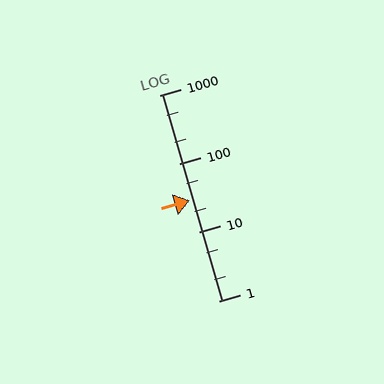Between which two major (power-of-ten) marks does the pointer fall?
The pointer is between 10 and 100.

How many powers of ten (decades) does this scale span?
The scale spans 3 decades, from 1 to 1000.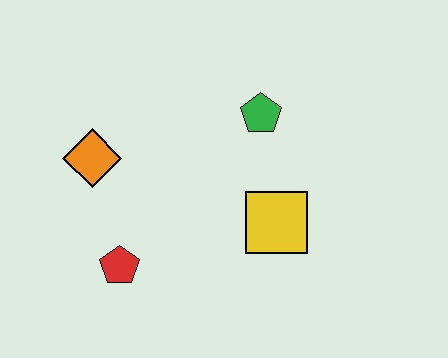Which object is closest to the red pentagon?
The orange diamond is closest to the red pentagon.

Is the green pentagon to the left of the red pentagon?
No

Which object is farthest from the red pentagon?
The green pentagon is farthest from the red pentagon.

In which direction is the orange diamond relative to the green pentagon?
The orange diamond is to the left of the green pentagon.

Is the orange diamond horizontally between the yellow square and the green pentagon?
No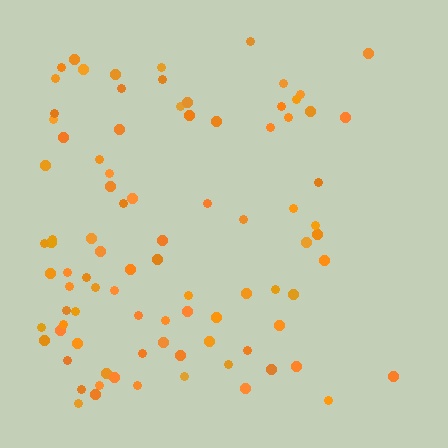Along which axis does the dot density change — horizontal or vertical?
Horizontal.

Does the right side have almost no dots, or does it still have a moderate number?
Still a moderate number, just noticeably fewer than the left.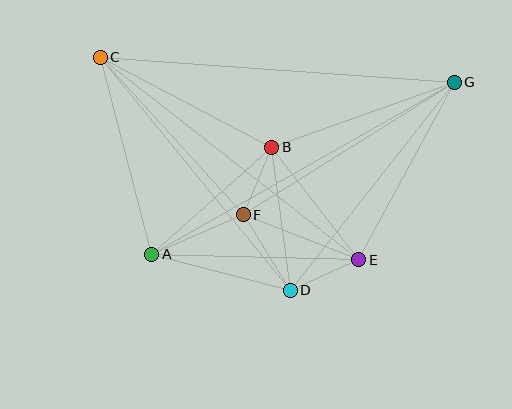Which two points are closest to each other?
Points B and F are closest to each other.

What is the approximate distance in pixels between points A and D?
The distance between A and D is approximately 143 pixels.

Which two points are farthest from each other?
Points C and G are farthest from each other.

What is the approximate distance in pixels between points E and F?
The distance between E and F is approximately 124 pixels.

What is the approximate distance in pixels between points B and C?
The distance between B and C is approximately 193 pixels.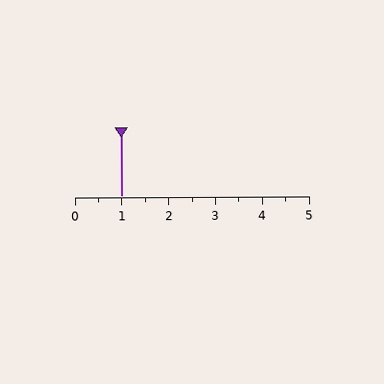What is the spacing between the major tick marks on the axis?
The major ticks are spaced 1 apart.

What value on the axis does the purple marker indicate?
The marker indicates approximately 1.